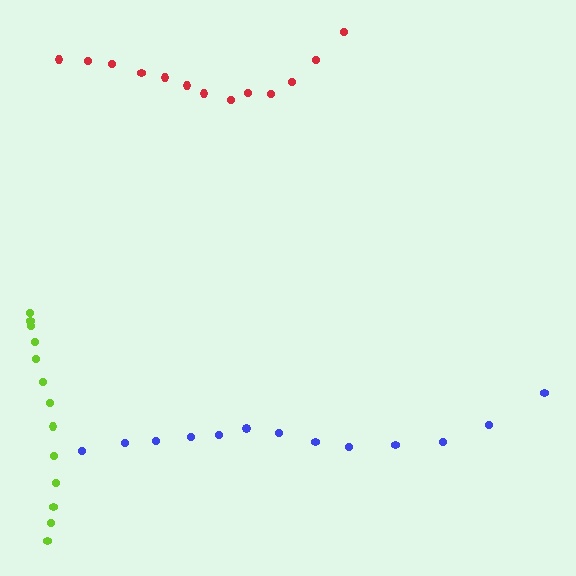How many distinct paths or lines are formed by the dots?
There are 3 distinct paths.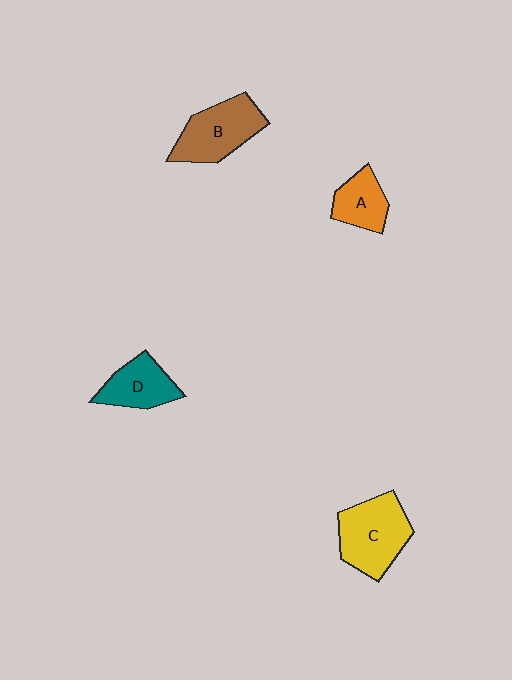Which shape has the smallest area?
Shape A (orange).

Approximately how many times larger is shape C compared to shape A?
Approximately 1.7 times.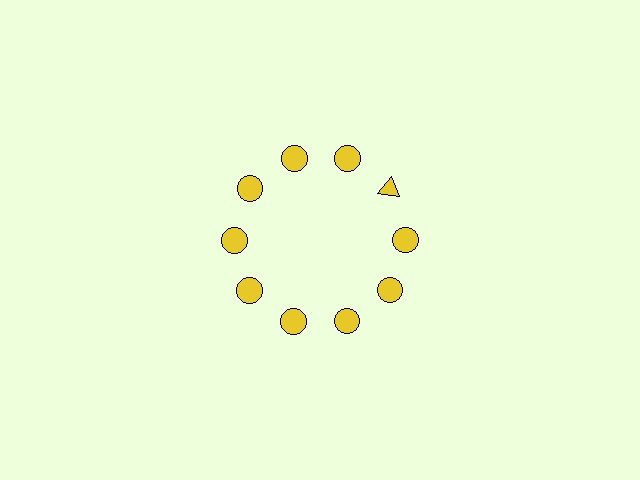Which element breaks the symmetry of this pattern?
The yellow triangle at roughly the 2 o'clock position breaks the symmetry. All other shapes are yellow circles.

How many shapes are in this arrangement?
There are 10 shapes arranged in a ring pattern.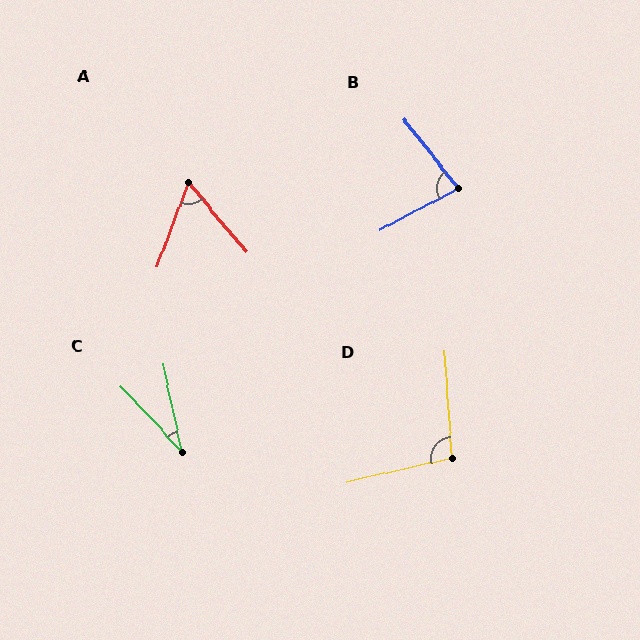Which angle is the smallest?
C, at approximately 31 degrees.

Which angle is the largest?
D, at approximately 99 degrees.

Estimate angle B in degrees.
Approximately 80 degrees.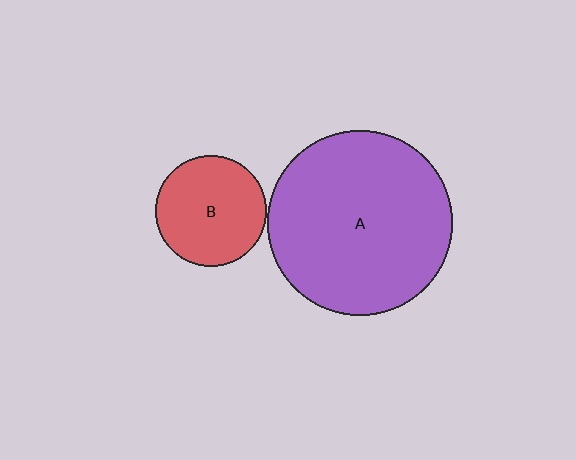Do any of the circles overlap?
No, none of the circles overlap.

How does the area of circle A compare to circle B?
Approximately 2.8 times.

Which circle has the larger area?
Circle A (purple).